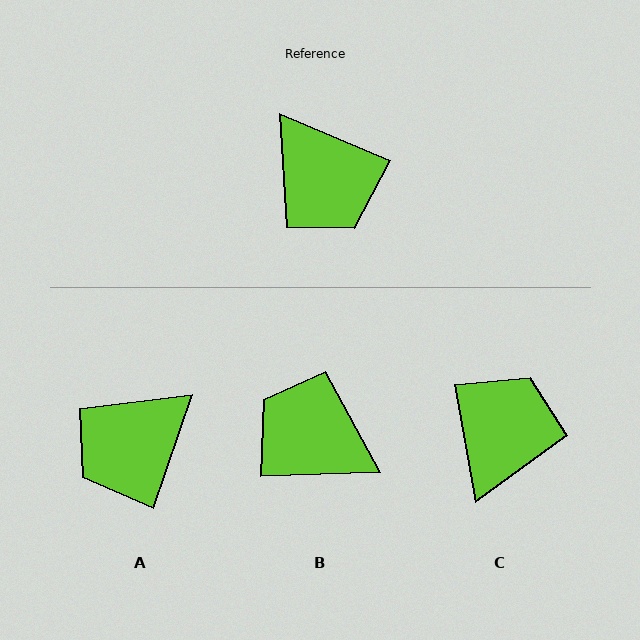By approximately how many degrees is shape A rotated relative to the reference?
Approximately 86 degrees clockwise.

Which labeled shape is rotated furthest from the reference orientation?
B, about 155 degrees away.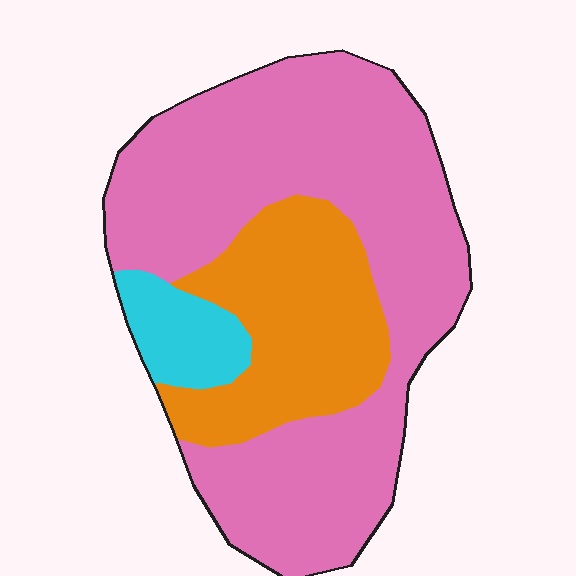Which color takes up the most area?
Pink, at roughly 65%.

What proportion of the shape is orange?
Orange covers roughly 25% of the shape.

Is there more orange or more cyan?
Orange.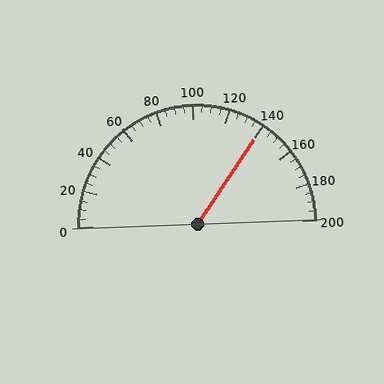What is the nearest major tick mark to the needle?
The nearest major tick mark is 140.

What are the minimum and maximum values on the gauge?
The gauge ranges from 0 to 200.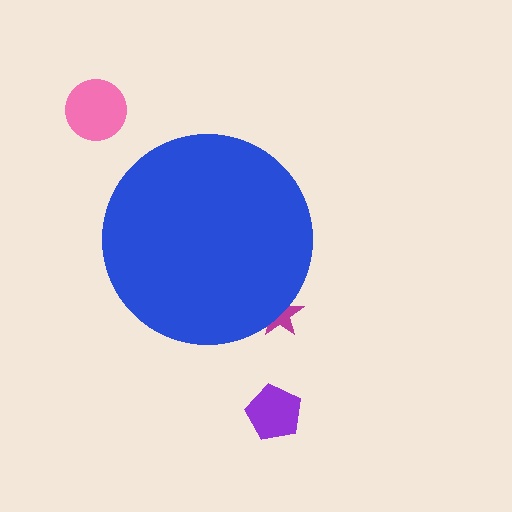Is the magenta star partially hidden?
Yes, the magenta star is partially hidden behind the blue circle.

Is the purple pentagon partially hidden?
No, the purple pentagon is fully visible.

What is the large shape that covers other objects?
A blue circle.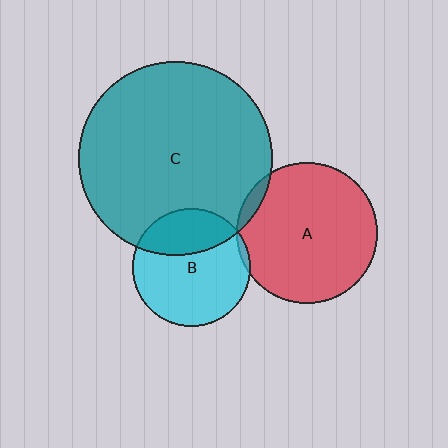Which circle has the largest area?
Circle C (teal).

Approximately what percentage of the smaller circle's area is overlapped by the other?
Approximately 5%.